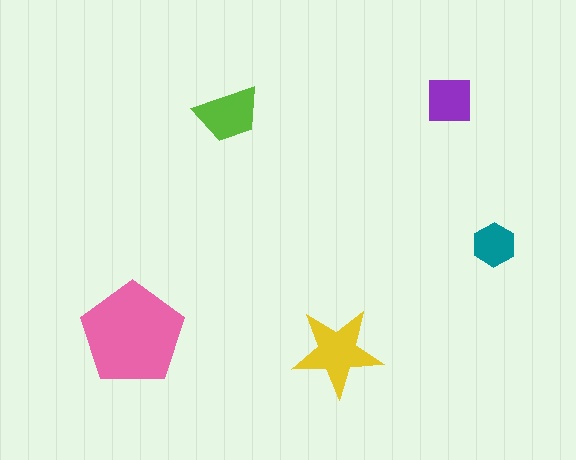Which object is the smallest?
The teal hexagon.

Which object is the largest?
The pink pentagon.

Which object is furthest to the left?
The pink pentagon is leftmost.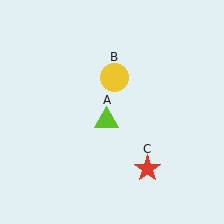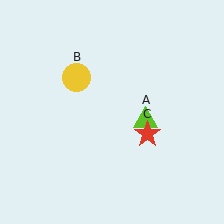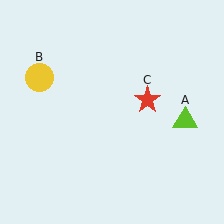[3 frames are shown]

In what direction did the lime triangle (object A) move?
The lime triangle (object A) moved right.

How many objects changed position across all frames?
3 objects changed position: lime triangle (object A), yellow circle (object B), red star (object C).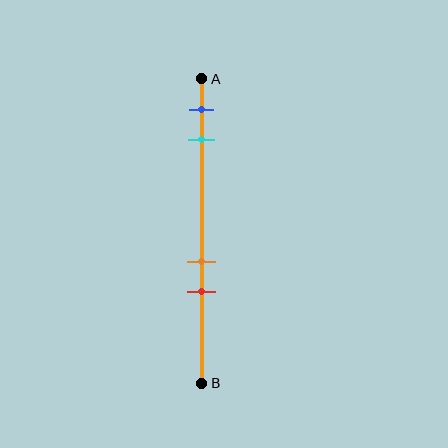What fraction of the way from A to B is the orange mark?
The orange mark is approximately 60% (0.6) of the way from A to B.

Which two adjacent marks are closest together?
The orange and red marks are the closest adjacent pair.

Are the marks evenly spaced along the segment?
No, the marks are not evenly spaced.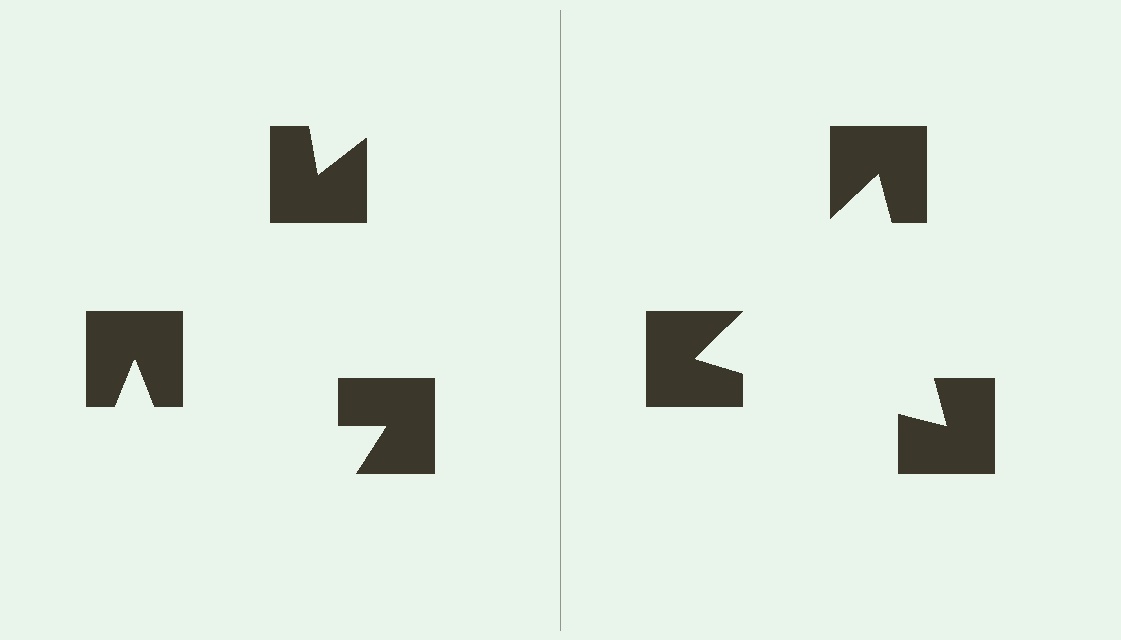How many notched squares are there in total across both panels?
6 — 3 on each side.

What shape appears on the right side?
An illusory triangle.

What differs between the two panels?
The notched squares are positioned identically on both sides; only the wedge orientations differ. On the right they align to a triangle; on the left they are misaligned.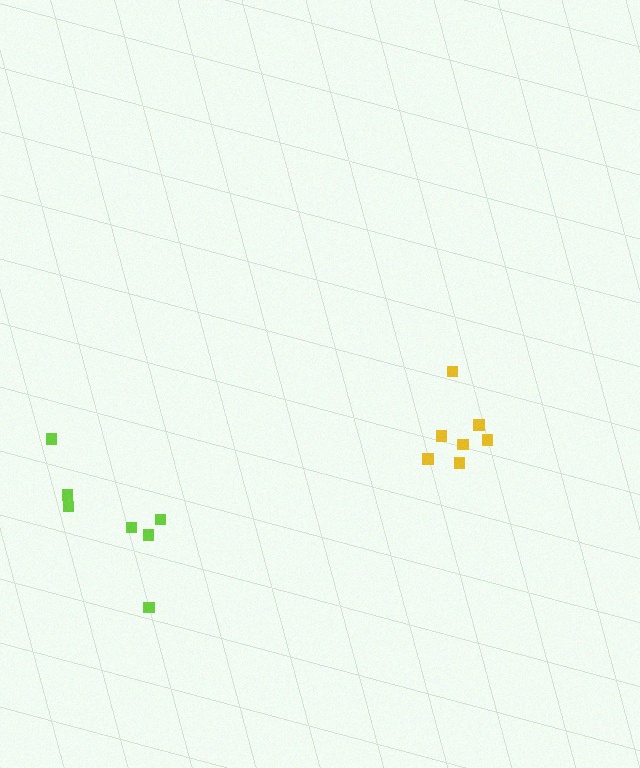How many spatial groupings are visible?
There are 2 spatial groupings.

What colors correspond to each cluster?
The clusters are colored: lime, yellow.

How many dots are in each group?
Group 1: 7 dots, Group 2: 7 dots (14 total).